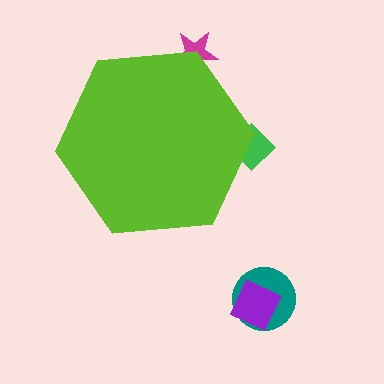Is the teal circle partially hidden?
No, the teal circle is fully visible.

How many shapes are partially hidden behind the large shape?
2 shapes are partially hidden.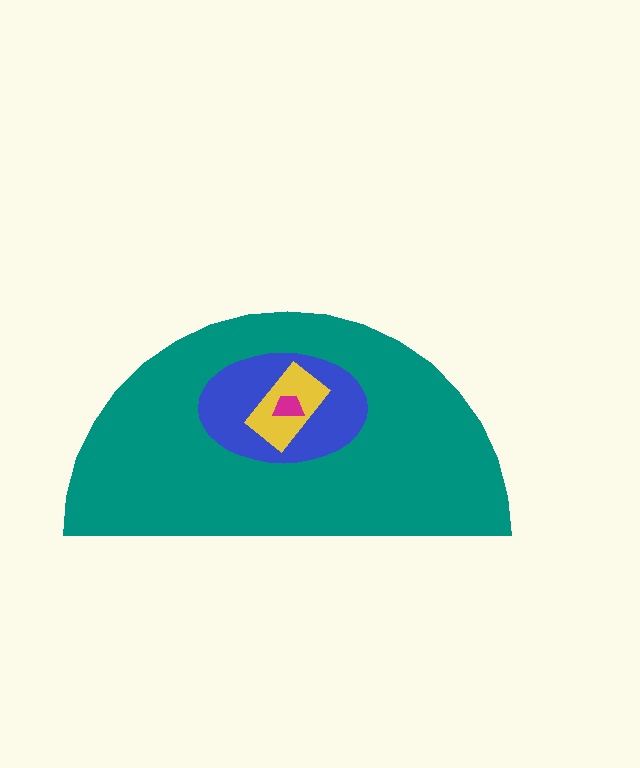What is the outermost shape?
The teal semicircle.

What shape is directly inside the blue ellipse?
The yellow rectangle.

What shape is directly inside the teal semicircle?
The blue ellipse.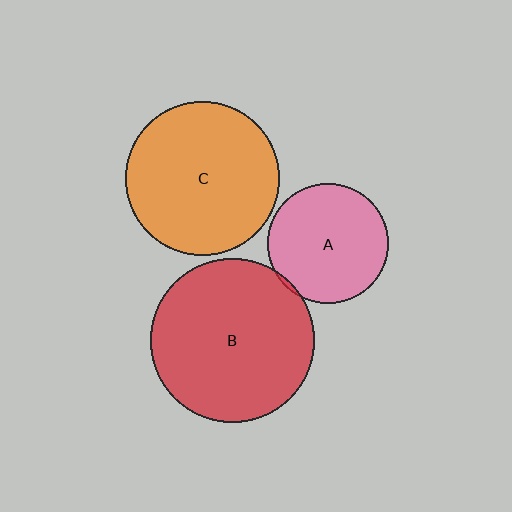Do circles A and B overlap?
Yes.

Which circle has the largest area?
Circle B (red).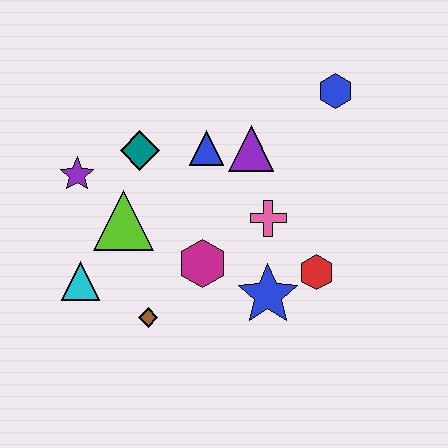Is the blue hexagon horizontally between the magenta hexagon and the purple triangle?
No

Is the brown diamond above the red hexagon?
No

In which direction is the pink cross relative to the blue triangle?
The pink cross is below the blue triangle.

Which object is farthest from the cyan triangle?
The blue hexagon is farthest from the cyan triangle.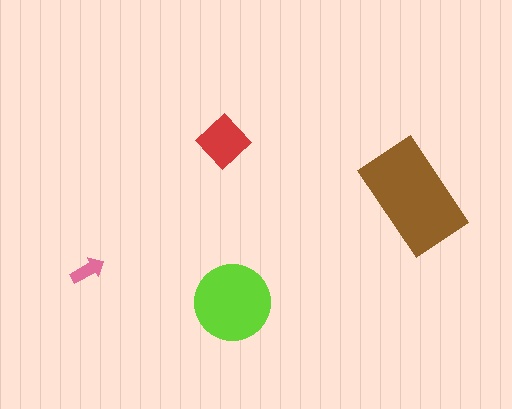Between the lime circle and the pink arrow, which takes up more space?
The lime circle.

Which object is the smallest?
The pink arrow.